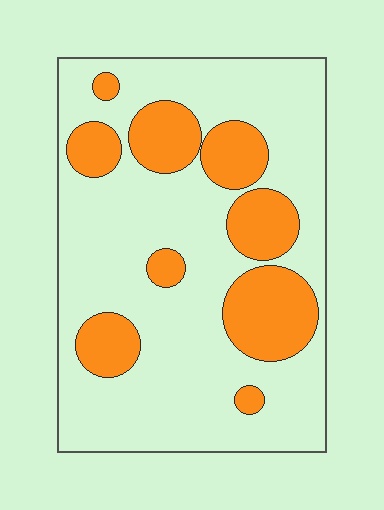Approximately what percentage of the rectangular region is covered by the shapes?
Approximately 25%.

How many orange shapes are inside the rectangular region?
9.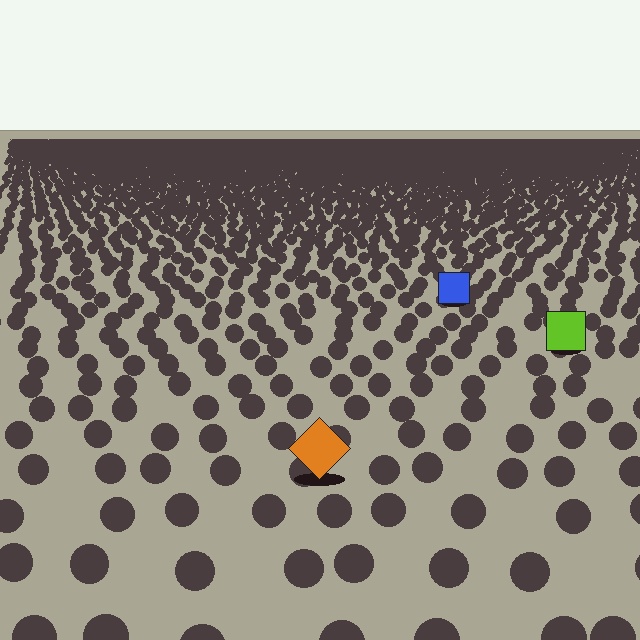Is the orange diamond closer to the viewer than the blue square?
Yes. The orange diamond is closer — you can tell from the texture gradient: the ground texture is coarser near it.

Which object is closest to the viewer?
The orange diamond is closest. The texture marks near it are larger and more spread out.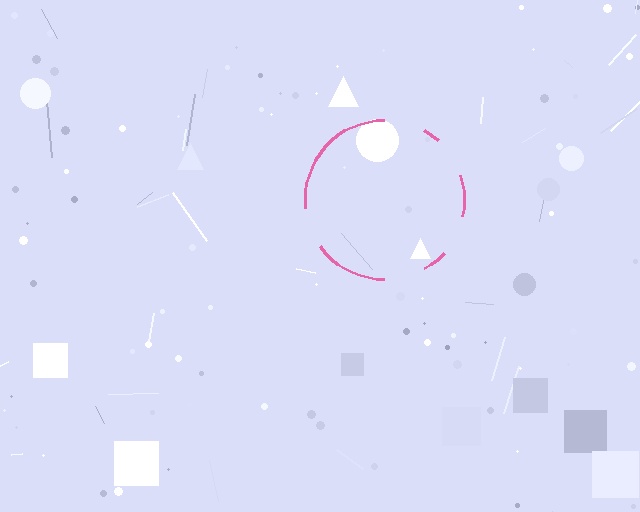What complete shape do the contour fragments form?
The contour fragments form a circle.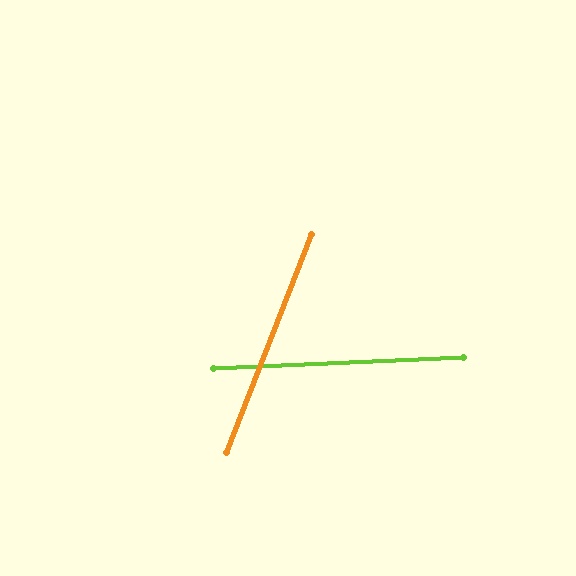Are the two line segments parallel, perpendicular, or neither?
Neither parallel nor perpendicular — they differ by about 66°.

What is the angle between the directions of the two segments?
Approximately 66 degrees.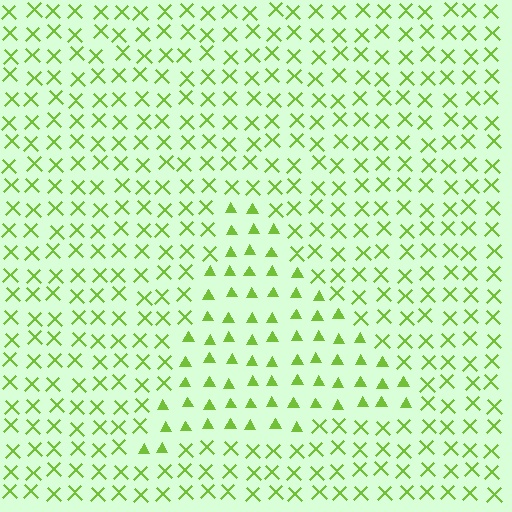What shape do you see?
I see a triangle.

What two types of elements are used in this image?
The image uses triangles inside the triangle region and X marks outside it.